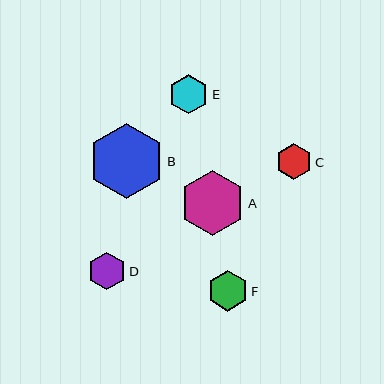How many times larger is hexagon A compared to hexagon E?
Hexagon A is approximately 1.6 times the size of hexagon E.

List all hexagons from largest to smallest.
From largest to smallest: B, A, F, E, D, C.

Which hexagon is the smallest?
Hexagon C is the smallest with a size of approximately 36 pixels.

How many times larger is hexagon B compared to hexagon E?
Hexagon B is approximately 1.9 times the size of hexagon E.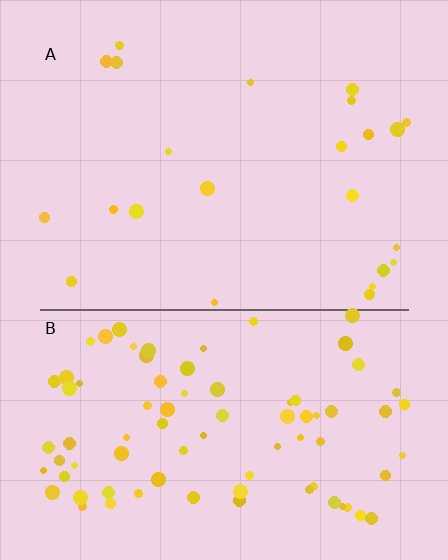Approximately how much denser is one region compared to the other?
Approximately 3.6× — region B over region A.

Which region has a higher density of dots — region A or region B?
B (the bottom).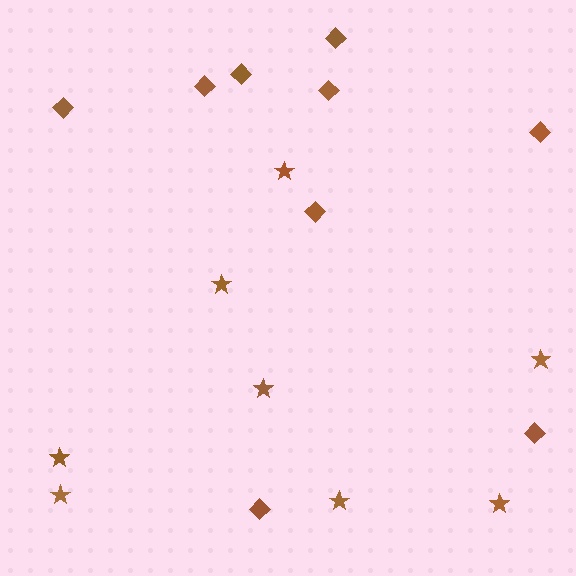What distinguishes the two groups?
There are 2 groups: one group of diamonds (9) and one group of stars (8).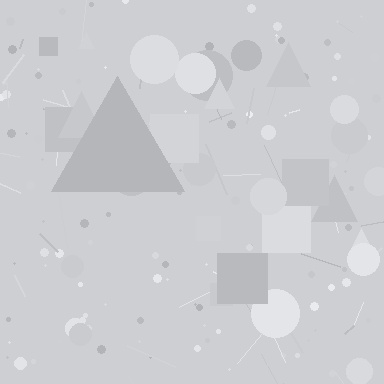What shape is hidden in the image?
A triangle is hidden in the image.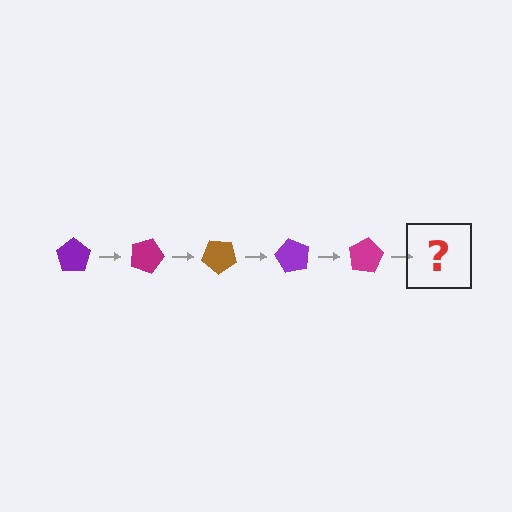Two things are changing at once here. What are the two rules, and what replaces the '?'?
The two rules are that it rotates 20 degrees each step and the color cycles through purple, magenta, and brown. The '?' should be a brown pentagon, rotated 100 degrees from the start.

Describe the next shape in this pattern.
It should be a brown pentagon, rotated 100 degrees from the start.